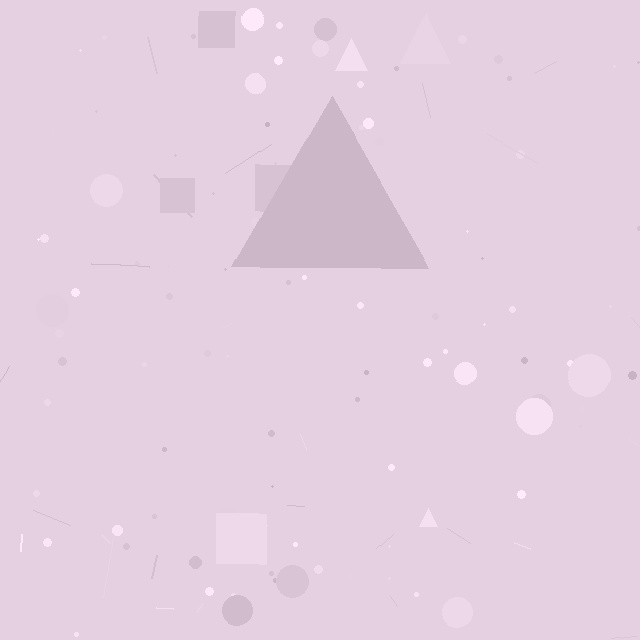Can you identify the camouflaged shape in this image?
The camouflaged shape is a triangle.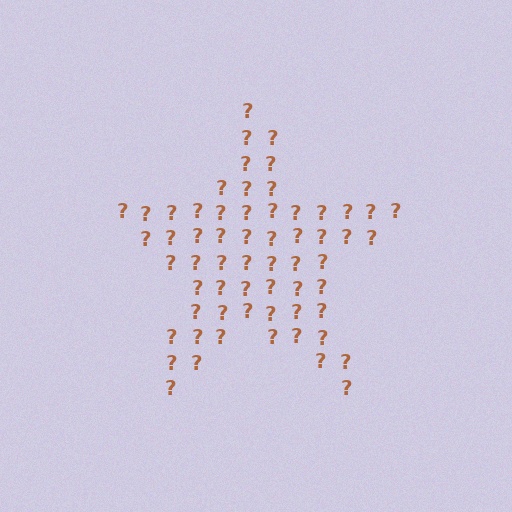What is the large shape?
The large shape is a star.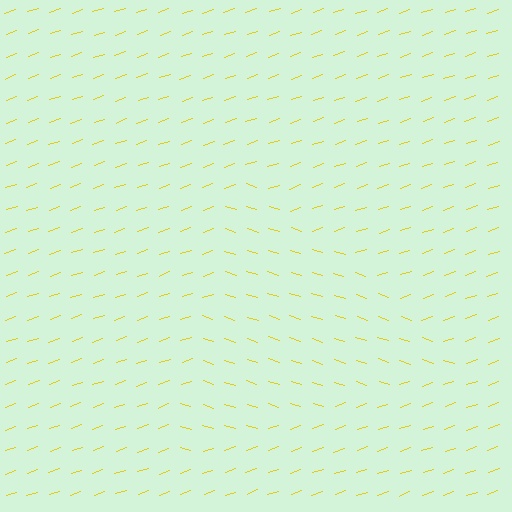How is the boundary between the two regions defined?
The boundary is defined purely by a change in line orientation (approximately 37 degrees difference). All lines are the same color and thickness.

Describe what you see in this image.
The image is filled with small yellow line segments. A triangle region in the image has lines oriented differently from the surrounding lines, creating a visible texture boundary.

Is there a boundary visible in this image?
Yes, there is a texture boundary formed by a change in line orientation.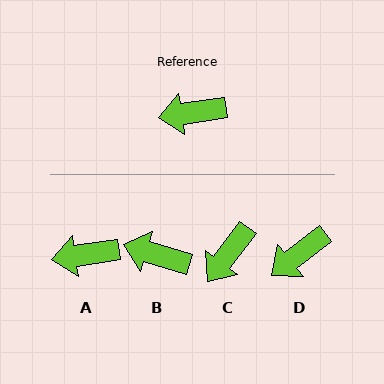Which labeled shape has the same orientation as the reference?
A.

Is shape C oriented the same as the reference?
No, it is off by about 45 degrees.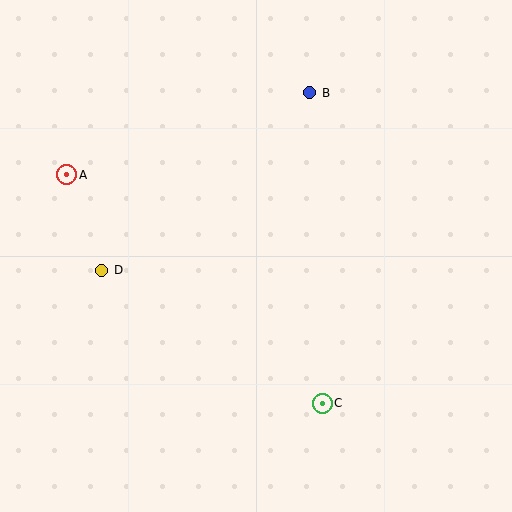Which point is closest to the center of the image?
Point D at (102, 270) is closest to the center.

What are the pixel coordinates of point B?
Point B is at (310, 93).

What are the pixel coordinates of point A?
Point A is at (67, 175).